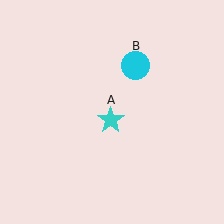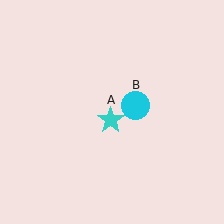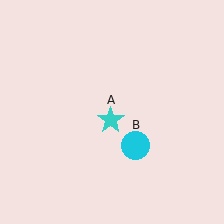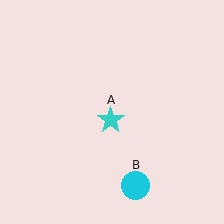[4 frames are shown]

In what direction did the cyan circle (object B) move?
The cyan circle (object B) moved down.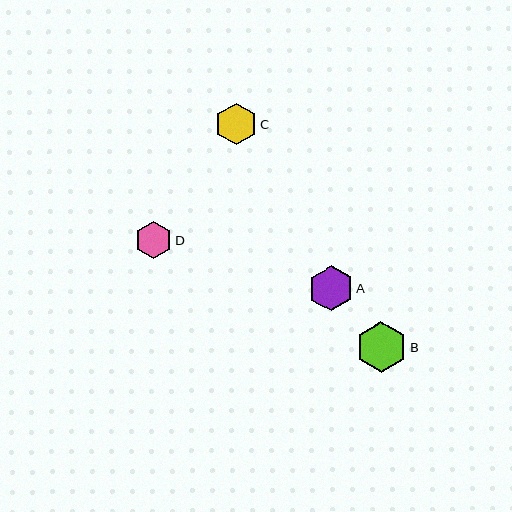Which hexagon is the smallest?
Hexagon D is the smallest with a size of approximately 37 pixels.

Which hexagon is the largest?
Hexagon B is the largest with a size of approximately 51 pixels.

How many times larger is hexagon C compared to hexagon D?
Hexagon C is approximately 1.1 times the size of hexagon D.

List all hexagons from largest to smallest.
From largest to smallest: B, A, C, D.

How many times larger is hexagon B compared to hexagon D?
Hexagon B is approximately 1.3 times the size of hexagon D.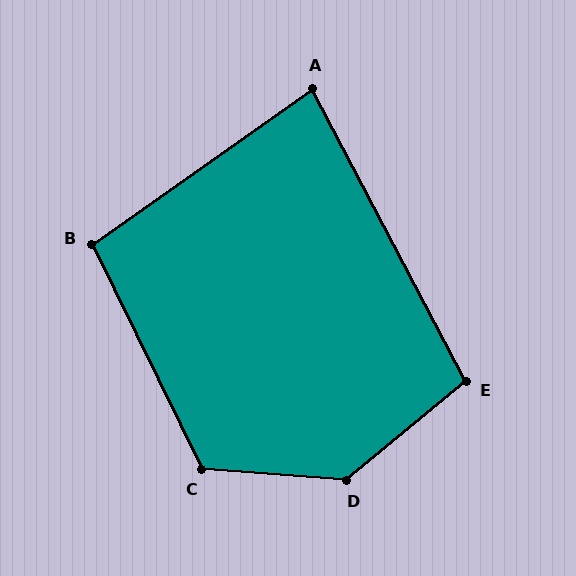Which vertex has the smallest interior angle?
A, at approximately 83 degrees.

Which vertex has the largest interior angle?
D, at approximately 136 degrees.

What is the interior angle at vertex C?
Approximately 120 degrees (obtuse).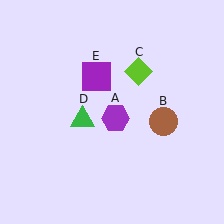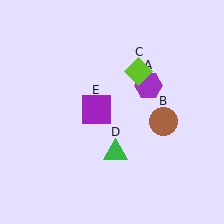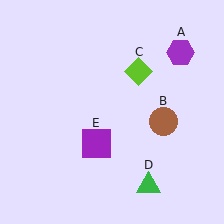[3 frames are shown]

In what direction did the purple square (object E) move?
The purple square (object E) moved down.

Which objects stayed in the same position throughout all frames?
Brown circle (object B) and lime diamond (object C) remained stationary.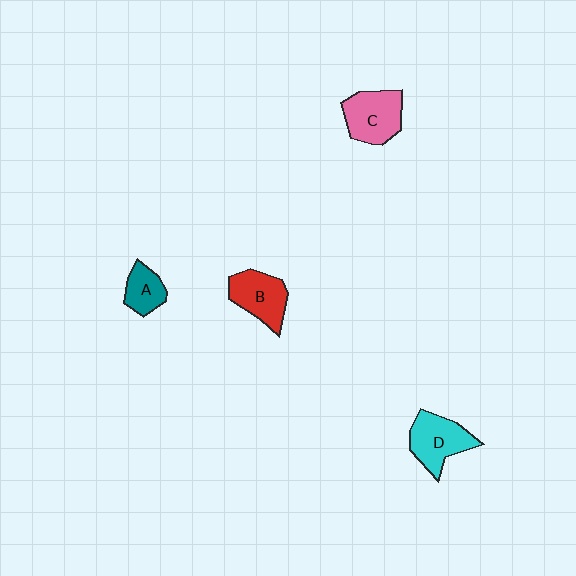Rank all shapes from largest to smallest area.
From largest to smallest: C (pink), D (cyan), B (red), A (teal).